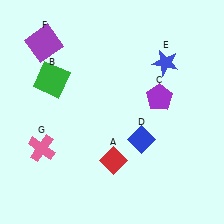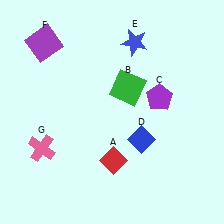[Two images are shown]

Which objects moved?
The objects that moved are: the green square (B), the blue star (E).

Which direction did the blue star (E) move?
The blue star (E) moved left.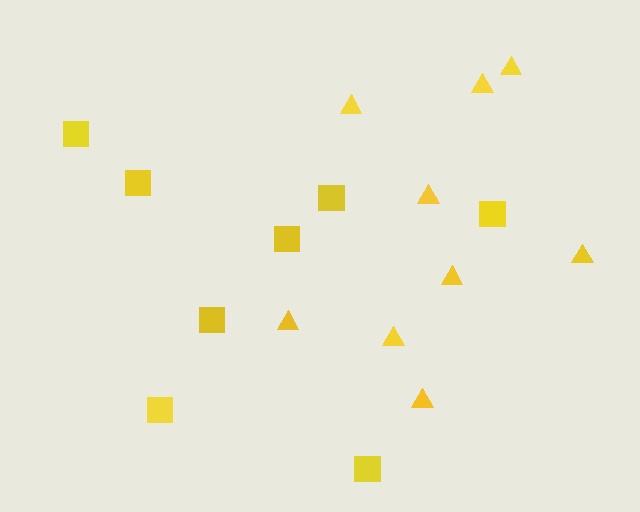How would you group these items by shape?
There are 2 groups: one group of triangles (9) and one group of squares (8).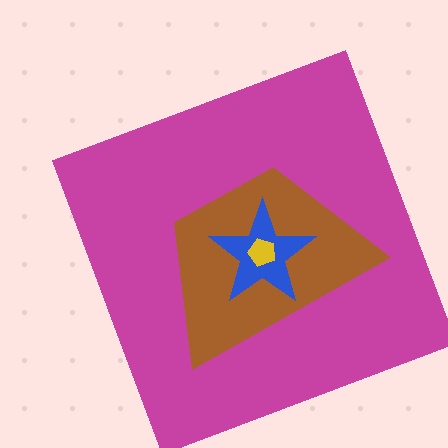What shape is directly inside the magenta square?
The brown trapezoid.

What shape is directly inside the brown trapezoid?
The blue star.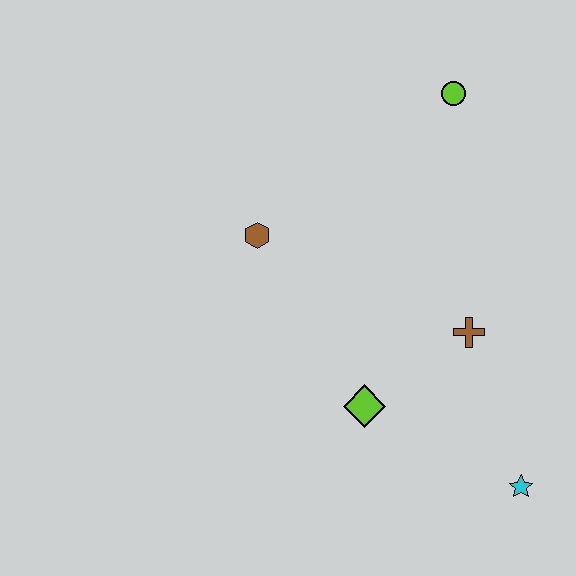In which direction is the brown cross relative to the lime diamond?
The brown cross is to the right of the lime diamond.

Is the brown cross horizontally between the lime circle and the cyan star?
Yes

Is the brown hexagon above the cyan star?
Yes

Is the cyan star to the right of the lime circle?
Yes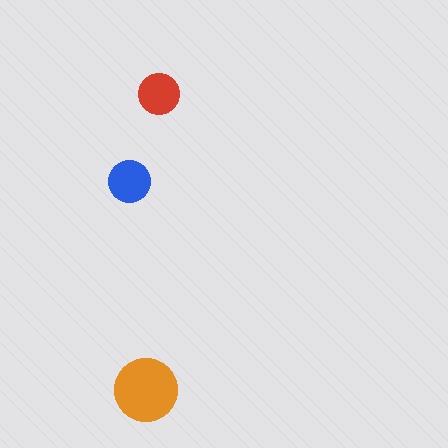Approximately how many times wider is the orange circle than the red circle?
About 1.5 times wider.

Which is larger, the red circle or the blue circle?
The blue one.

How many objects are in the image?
There are 3 objects in the image.